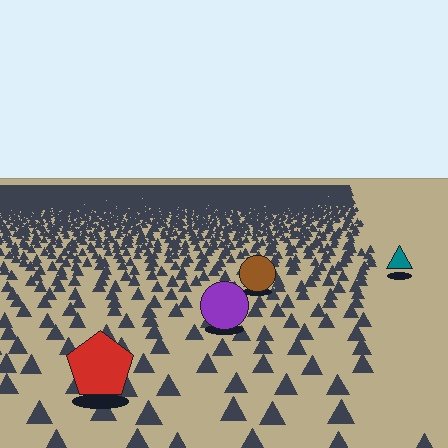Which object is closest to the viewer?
The red pentagon is closest. The texture marks near it are larger and more spread out.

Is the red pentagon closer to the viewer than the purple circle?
Yes. The red pentagon is closer — you can tell from the texture gradient: the ground texture is coarser near it.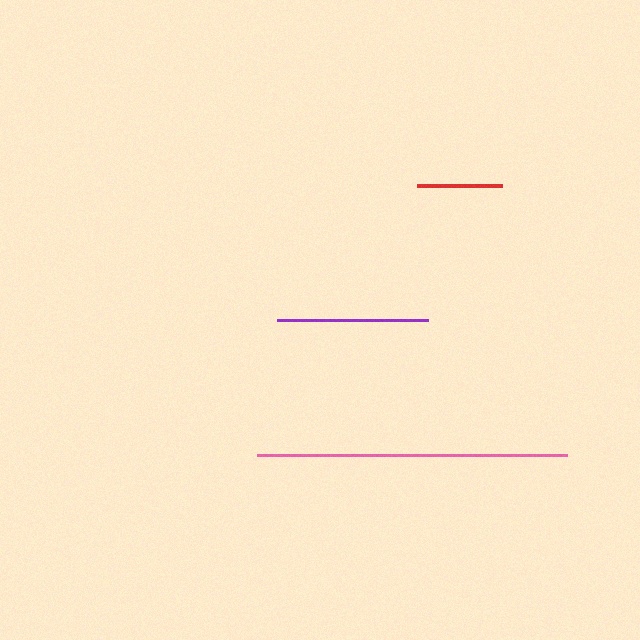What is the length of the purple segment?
The purple segment is approximately 151 pixels long.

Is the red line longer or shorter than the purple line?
The purple line is longer than the red line.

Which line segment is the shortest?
The red line is the shortest at approximately 85 pixels.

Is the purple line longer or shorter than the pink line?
The pink line is longer than the purple line.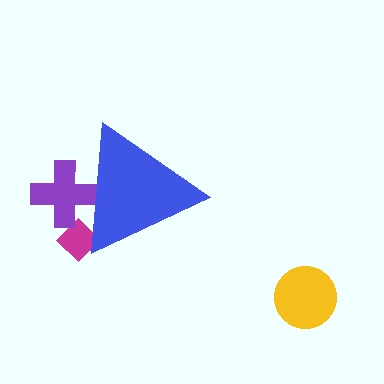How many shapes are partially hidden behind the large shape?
2 shapes are partially hidden.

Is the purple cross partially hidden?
Yes, the purple cross is partially hidden behind the blue triangle.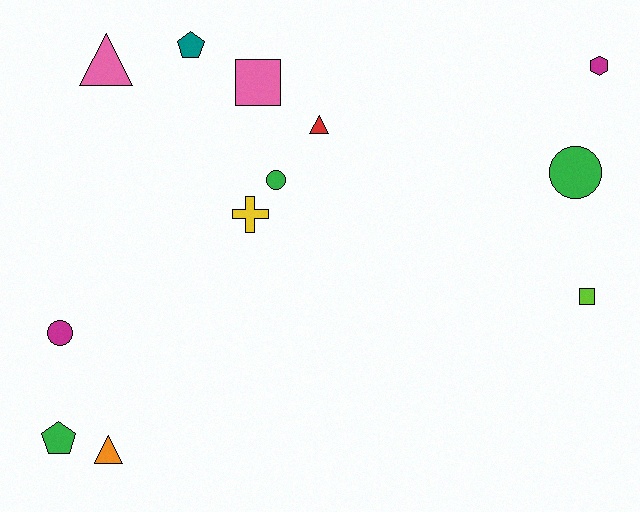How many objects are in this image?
There are 12 objects.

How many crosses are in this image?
There is 1 cross.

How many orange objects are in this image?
There is 1 orange object.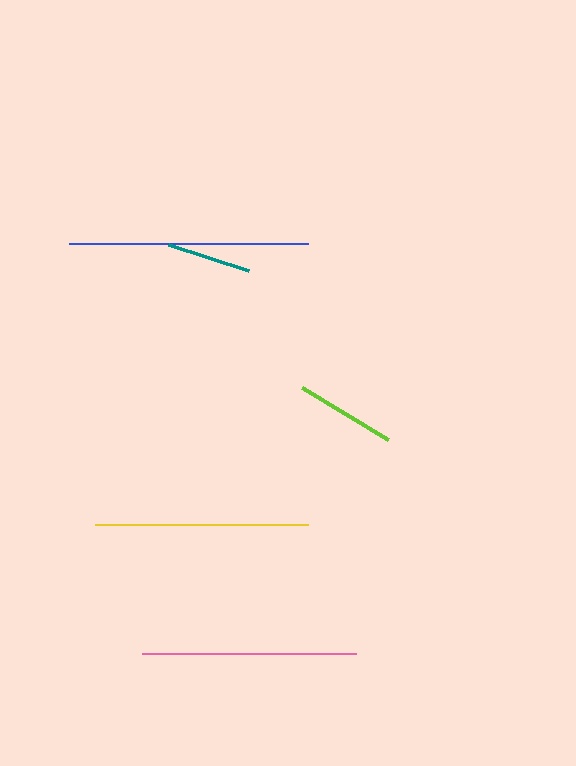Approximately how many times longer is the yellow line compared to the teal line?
The yellow line is approximately 2.5 times the length of the teal line.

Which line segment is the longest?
The blue line is the longest at approximately 239 pixels.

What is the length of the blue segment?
The blue segment is approximately 239 pixels long.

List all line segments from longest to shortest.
From longest to shortest: blue, pink, yellow, lime, teal.